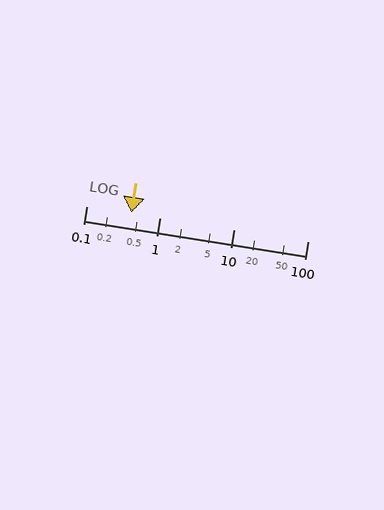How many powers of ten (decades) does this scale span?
The scale spans 3 decades, from 0.1 to 100.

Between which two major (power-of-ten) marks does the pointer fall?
The pointer is between 0.1 and 1.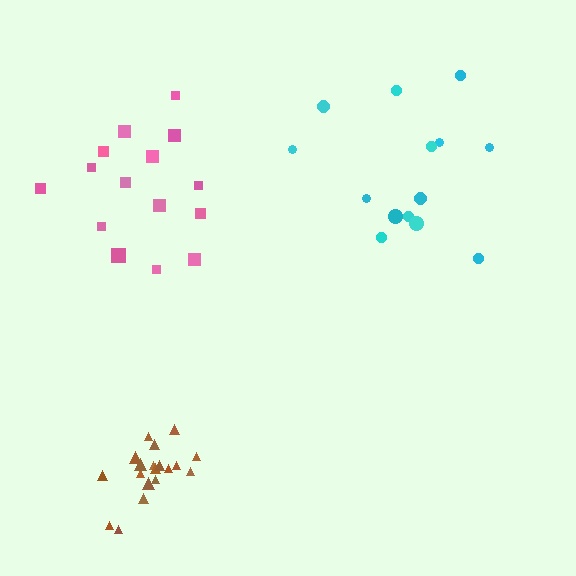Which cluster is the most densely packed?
Brown.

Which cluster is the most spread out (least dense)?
Pink.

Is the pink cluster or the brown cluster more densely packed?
Brown.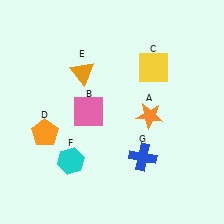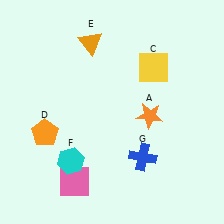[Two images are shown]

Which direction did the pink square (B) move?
The pink square (B) moved down.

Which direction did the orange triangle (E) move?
The orange triangle (E) moved up.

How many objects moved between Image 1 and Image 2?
2 objects moved between the two images.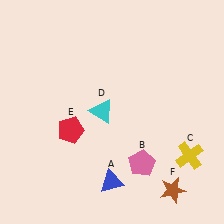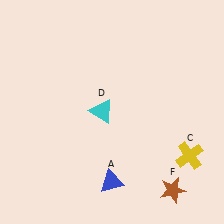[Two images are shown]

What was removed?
The red pentagon (E), the pink pentagon (B) were removed in Image 2.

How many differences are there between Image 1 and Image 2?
There are 2 differences between the two images.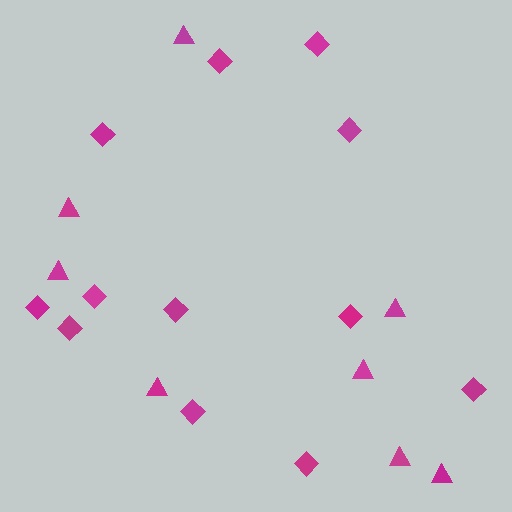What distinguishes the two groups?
There are 2 groups: one group of triangles (8) and one group of diamonds (12).